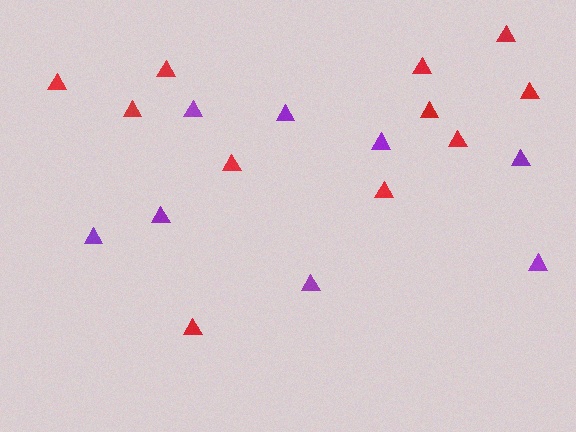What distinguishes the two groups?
There are 2 groups: one group of red triangles (11) and one group of purple triangles (8).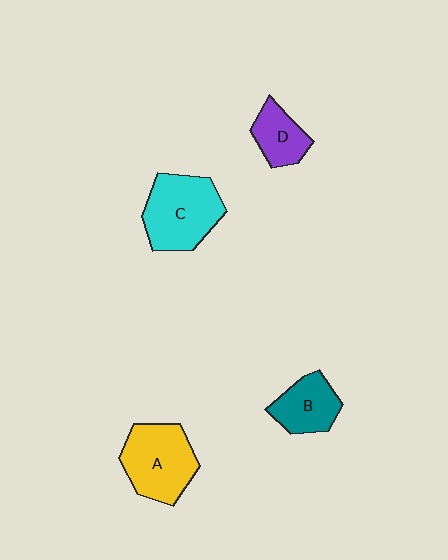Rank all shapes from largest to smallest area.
From largest to smallest: C (cyan), A (yellow), B (teal), D (purple).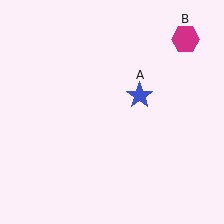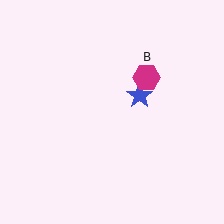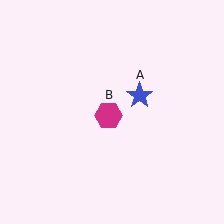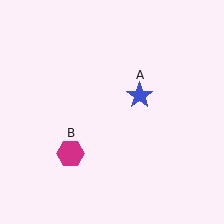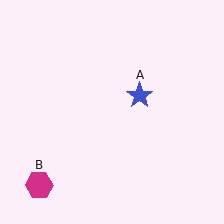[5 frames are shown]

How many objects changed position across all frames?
1 object changed position: magenta hexagon (object B).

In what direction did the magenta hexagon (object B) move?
The magenta hexagon (object B) moved down and to the left.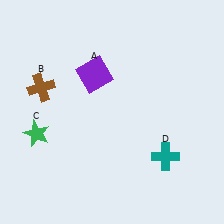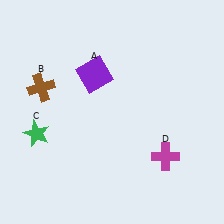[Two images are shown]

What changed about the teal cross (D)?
In Image 1, D is teal. In Image 2, it changed to magenta.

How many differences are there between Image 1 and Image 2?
There is 1 difference between the two images.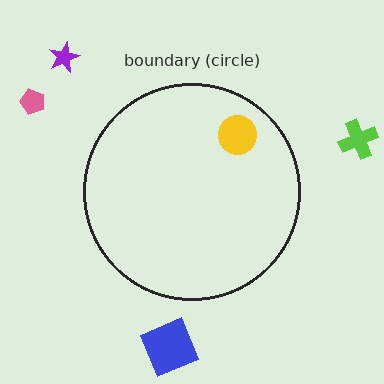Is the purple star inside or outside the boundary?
Outside.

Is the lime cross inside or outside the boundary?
Outside.